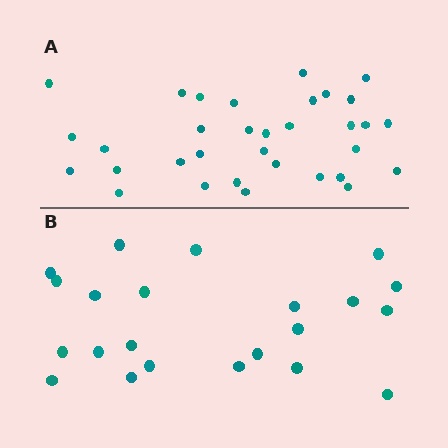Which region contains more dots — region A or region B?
Region A (the top region) has more dots.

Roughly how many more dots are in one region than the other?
Region A has roughly 12 or so more dots than region B.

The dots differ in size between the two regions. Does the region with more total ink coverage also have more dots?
No. Region B has more total ink coverage because its dots are larger, but region A actually contains more individual dots. Total area can be misleading — the number of items is what matters here.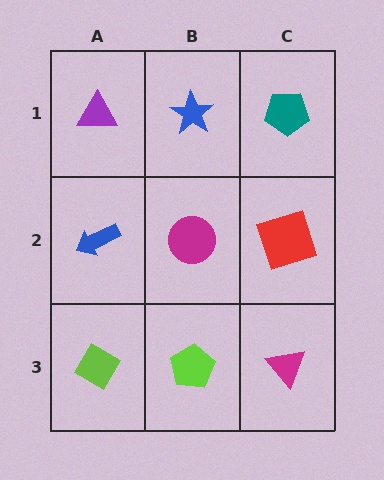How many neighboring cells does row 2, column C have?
3.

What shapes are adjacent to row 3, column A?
A blue arrow (row 2, column A), a lime pentagon (row 3, column B).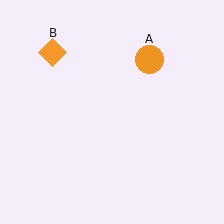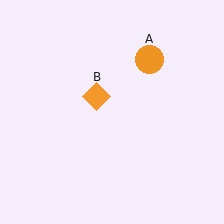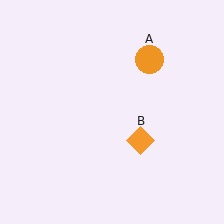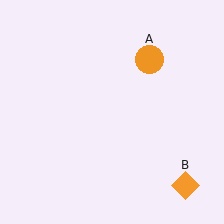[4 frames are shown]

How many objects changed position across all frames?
1 object changed position: orange diamond (object B).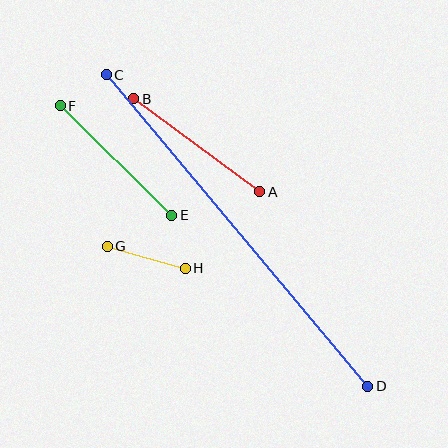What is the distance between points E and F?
The distance is approximately 156 pixels.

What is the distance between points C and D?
The distance is approximately 407 pixels.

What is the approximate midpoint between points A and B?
The midpoint is at approximately (197, 145) pixels.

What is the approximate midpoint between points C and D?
The midpoint is at approximately (237, 230) pixels.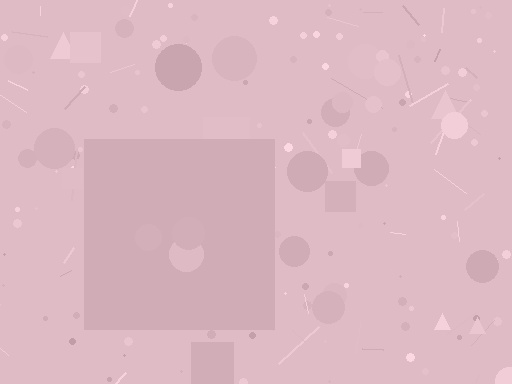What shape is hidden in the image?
A square is hidden in the image.